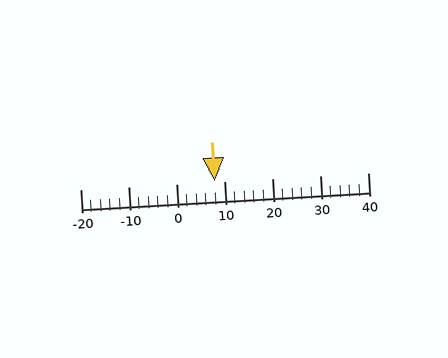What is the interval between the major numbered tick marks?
The major tick marks are spaced 10 units apart.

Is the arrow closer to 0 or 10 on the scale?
The arrow is closer to 10.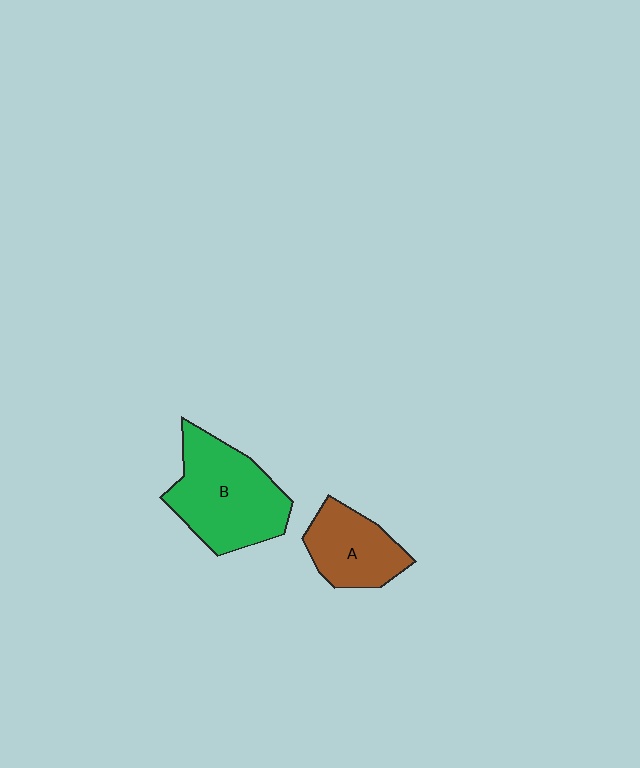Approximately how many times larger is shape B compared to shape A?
Approximately 1.6 times.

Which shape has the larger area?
Shape B (green).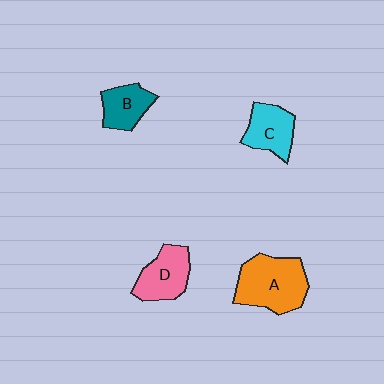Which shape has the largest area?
Shape A (orange).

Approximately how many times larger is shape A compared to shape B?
Approximately 1.9 times.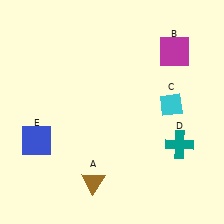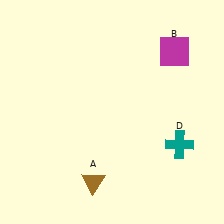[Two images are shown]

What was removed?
The cyan diamond (C), the blue square (E) were removed in Image 2.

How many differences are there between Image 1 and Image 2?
There are 2 differences between the two images.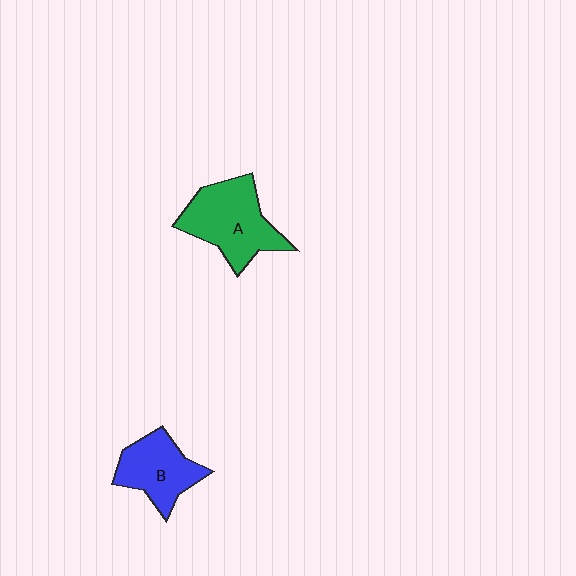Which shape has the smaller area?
Shape B (blue).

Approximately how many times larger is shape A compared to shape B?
Approximately 1.3 times.